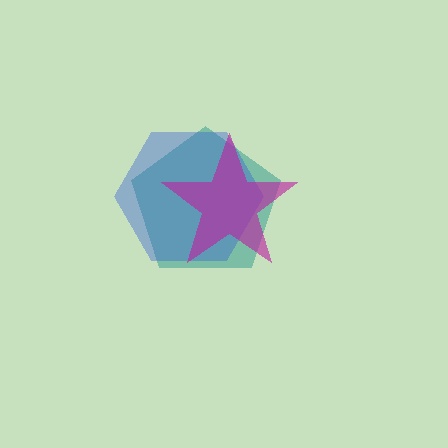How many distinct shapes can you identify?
There are 3 distinct shapes: a teal pentagon, a blue hexagon, a magenta star.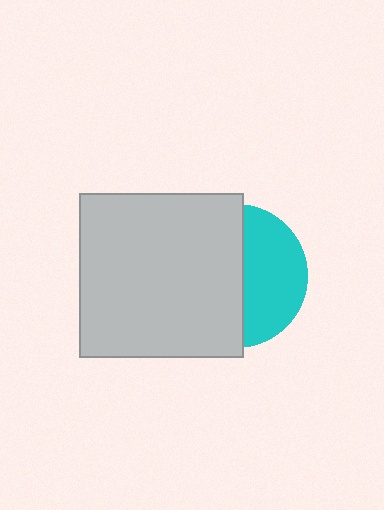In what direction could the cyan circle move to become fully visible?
The cyan circle could move right. That would shift it out from behind the light gray square entirely.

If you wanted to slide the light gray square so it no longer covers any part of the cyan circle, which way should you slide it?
Slide it left — that is the most direct way to separate the two shapes.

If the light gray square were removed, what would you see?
You would see the complete cyan circle.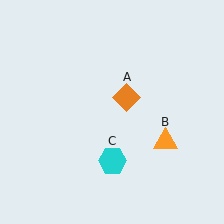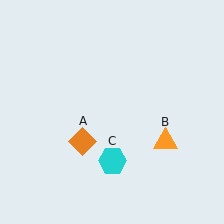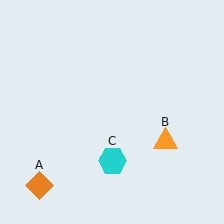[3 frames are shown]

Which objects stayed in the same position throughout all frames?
Orange triangle (object B) and cyan hexagon (object C) remained stationary.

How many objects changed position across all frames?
1 object changed position: orange diamond (object A).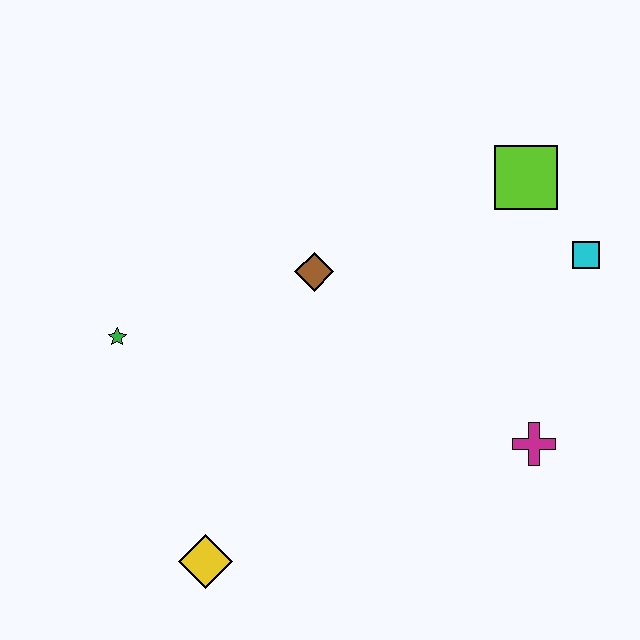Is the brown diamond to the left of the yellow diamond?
No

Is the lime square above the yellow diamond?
Yes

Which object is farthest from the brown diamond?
The yellow diamond is farthest from the brown diamond.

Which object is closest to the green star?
The brown diamond is closest to the green star.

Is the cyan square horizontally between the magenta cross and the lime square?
No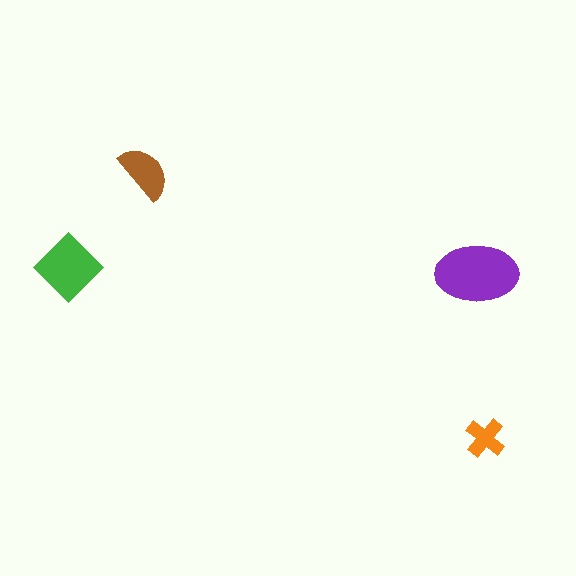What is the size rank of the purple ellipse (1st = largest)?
1st.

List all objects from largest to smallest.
The purple ellipse, the green diamond, the brown semicircle, the orange cross.